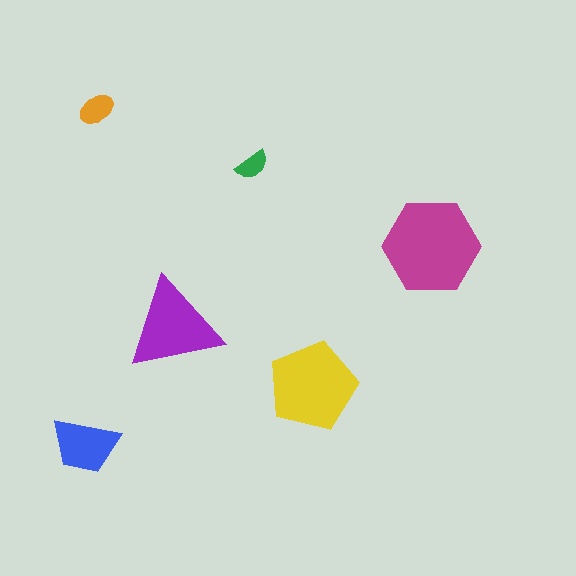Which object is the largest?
The magenta hexagon.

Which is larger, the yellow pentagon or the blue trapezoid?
The yellow pentagon.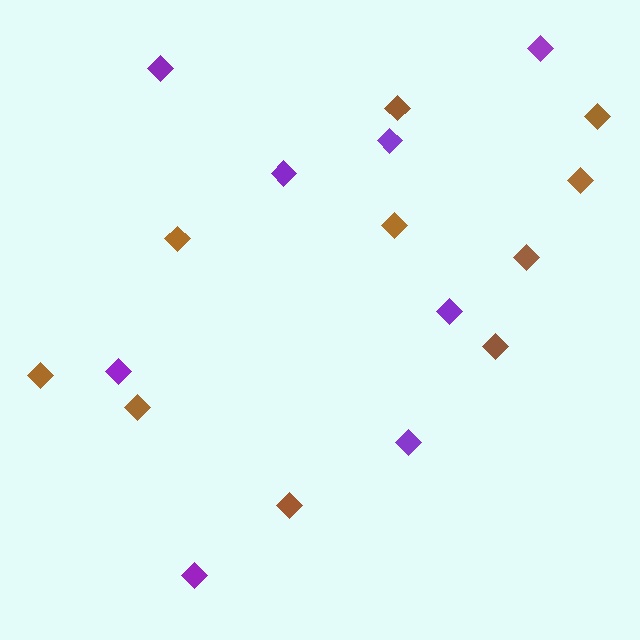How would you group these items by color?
There are 2 groups: one group of purple diamonds (8) and one group of brown diamonds (10).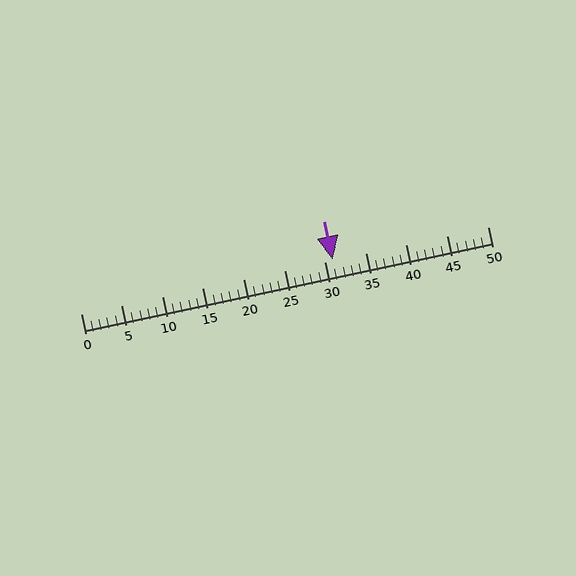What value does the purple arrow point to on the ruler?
The purple arrow points to approximately 31.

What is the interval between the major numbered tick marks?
The major tick marks are spaced 5 units apart.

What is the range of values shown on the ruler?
The ruler shows values from 0 to 50.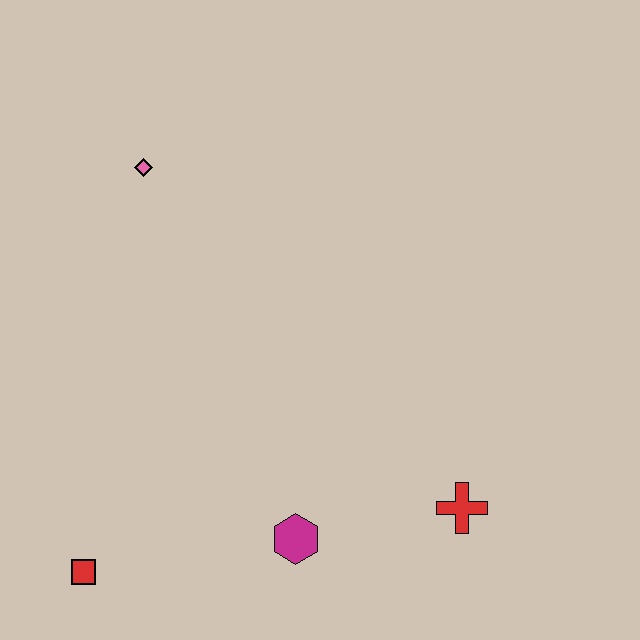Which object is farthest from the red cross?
The pink diamond is farthest from the red cross.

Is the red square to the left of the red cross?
Yes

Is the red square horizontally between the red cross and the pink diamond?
No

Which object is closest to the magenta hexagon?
The red cross is closest to the magenta hexagon.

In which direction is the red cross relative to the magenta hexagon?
The red cross is to the right of the magenta hexagon.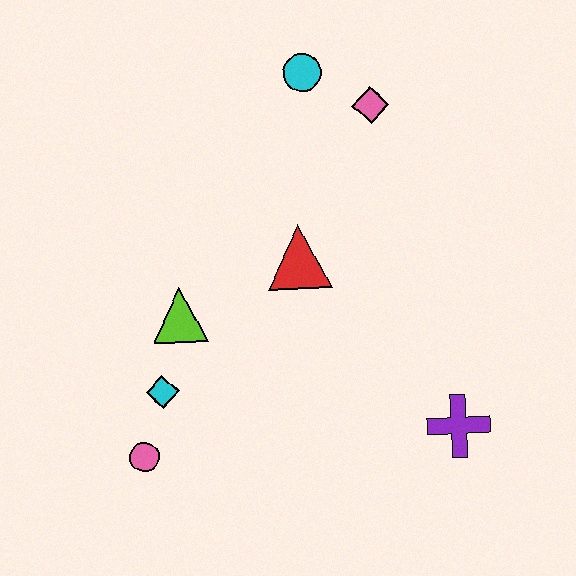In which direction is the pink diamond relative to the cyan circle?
The pink diamond is to the right of the cyan circle.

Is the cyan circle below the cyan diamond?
No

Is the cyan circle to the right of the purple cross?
No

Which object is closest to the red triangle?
The lime triangle is closest to the red triangle.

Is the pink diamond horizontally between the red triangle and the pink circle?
No